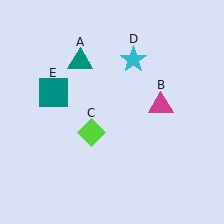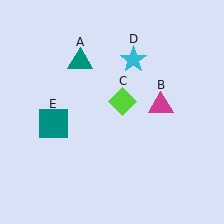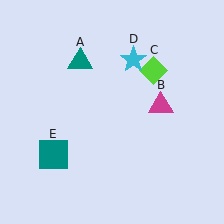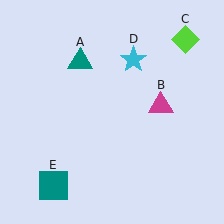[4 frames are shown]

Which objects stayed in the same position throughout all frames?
Teal triangle (object A) and magenta triangle (object B) and cyan star (object D) remained stationary.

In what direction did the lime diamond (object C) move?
The lime diamond (object C) moved up and to the right.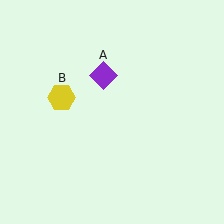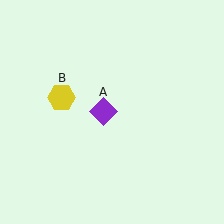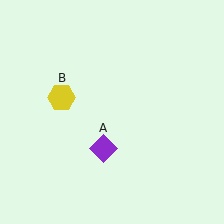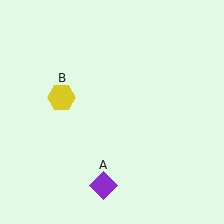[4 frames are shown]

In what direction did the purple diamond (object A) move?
The purple diamond (object A) moved down.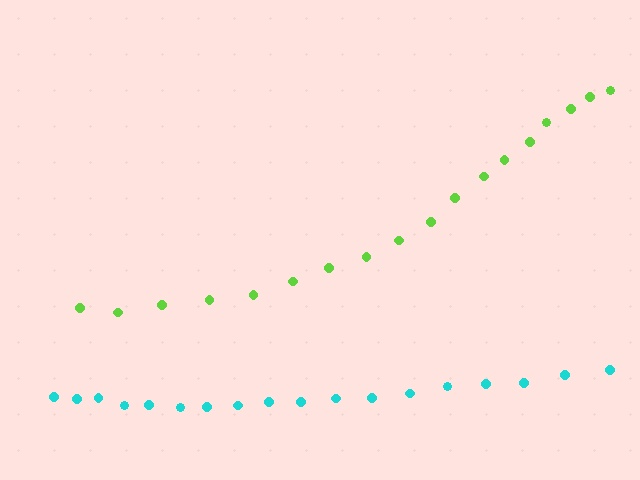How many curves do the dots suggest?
There are 2 distinct paths.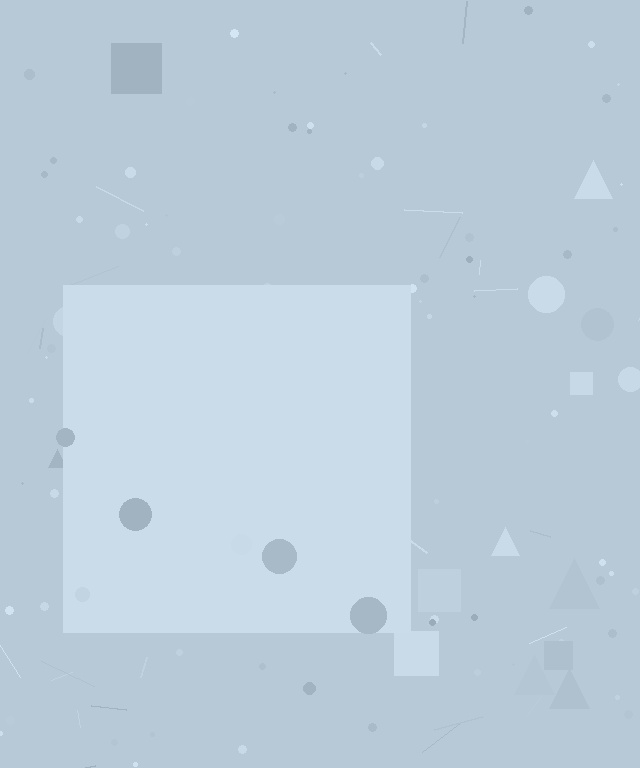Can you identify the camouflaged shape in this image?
The camouflaged shape is a square.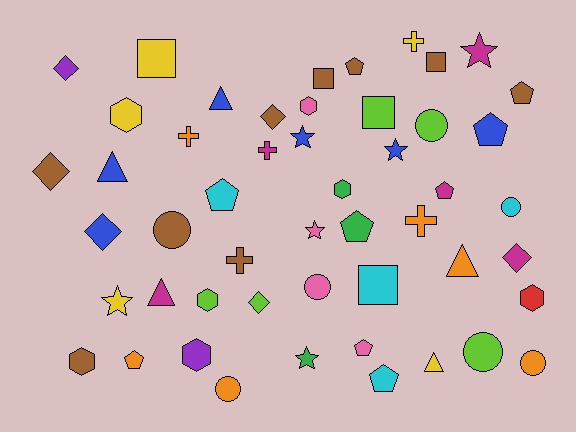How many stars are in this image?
There are 6 stars.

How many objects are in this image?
There are 50 objects.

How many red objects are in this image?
There is 1 red object.